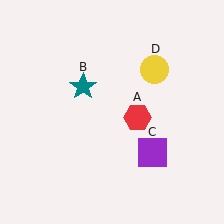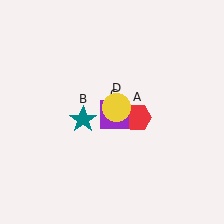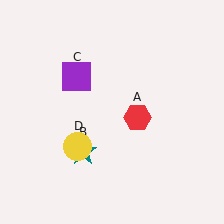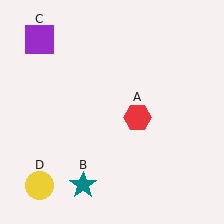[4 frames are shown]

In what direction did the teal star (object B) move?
The teal star (object B) moved down.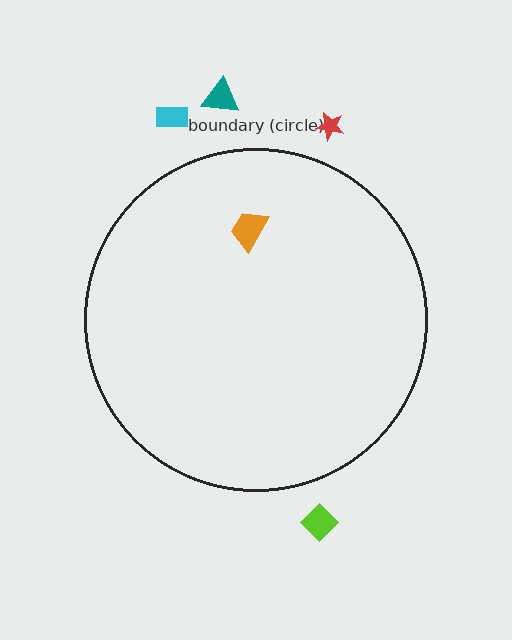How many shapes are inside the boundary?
1 inside, 4 outside.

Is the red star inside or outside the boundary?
Outside.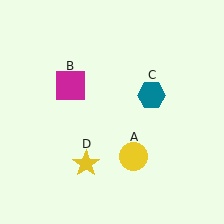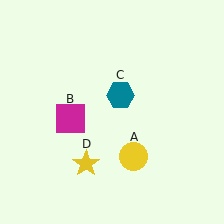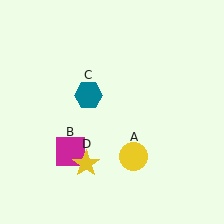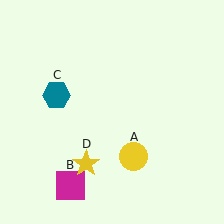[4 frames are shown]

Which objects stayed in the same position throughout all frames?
Yellow circle (object A) and yellow star (object D) remained stationary.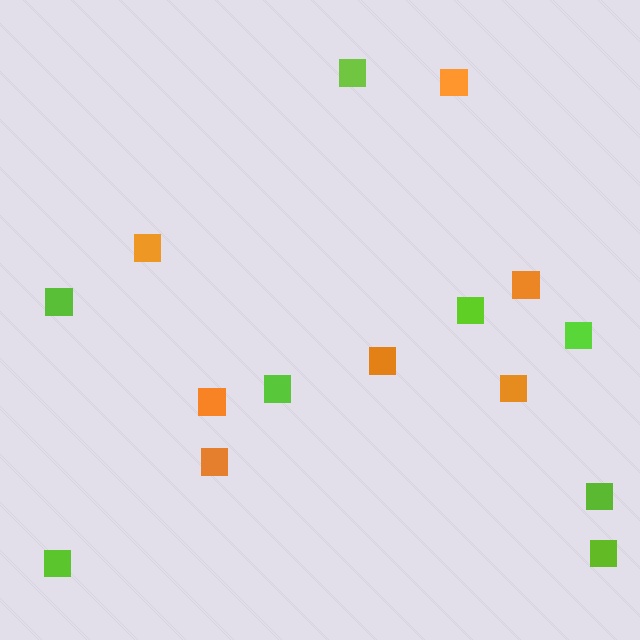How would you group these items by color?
There are 2 groups: one group of orange squares (7) and one group of lime squares (8).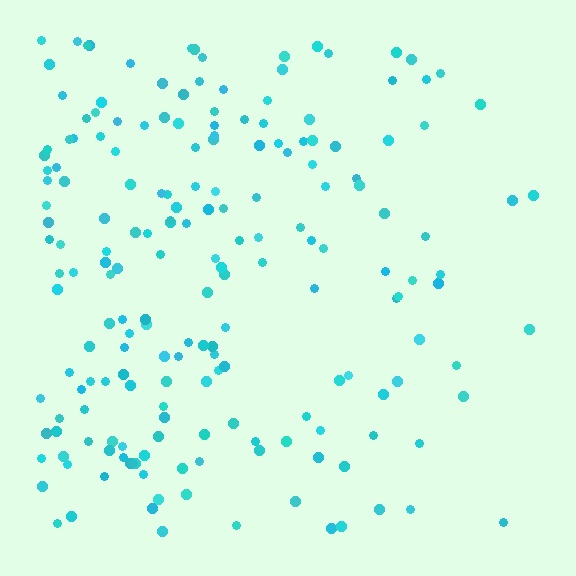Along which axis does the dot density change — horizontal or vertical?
Horizontal.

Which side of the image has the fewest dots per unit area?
The right.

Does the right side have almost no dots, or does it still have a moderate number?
Still a moderate number, just noticeably fewer than the left.